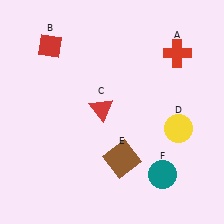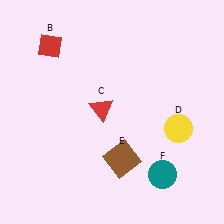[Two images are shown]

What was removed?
The red cross (A) was removed in Image 2.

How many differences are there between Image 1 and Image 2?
There is 1 difference between the two images.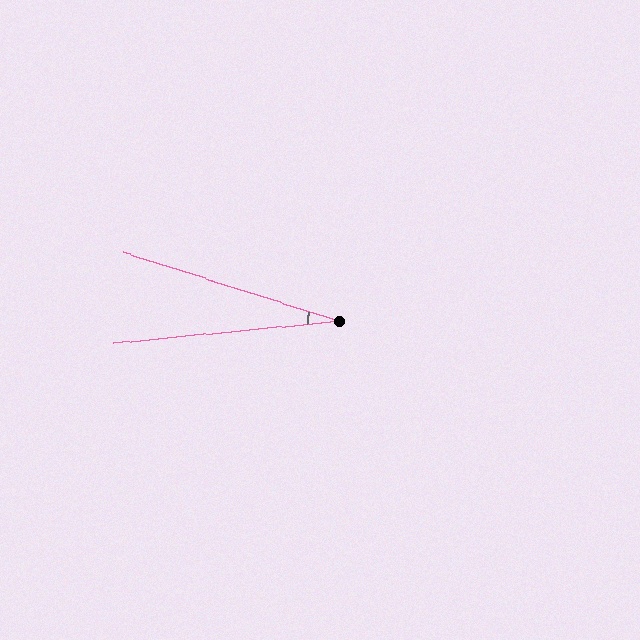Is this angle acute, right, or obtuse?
It is acute.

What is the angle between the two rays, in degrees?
Approximately 23 degrees.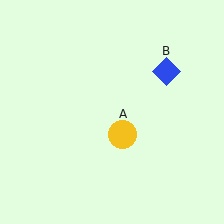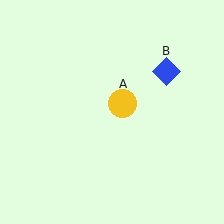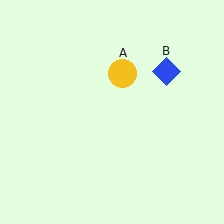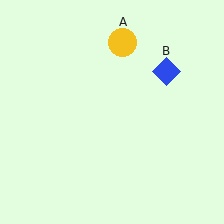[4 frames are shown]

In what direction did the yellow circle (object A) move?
The yellow circle (object A) moved up.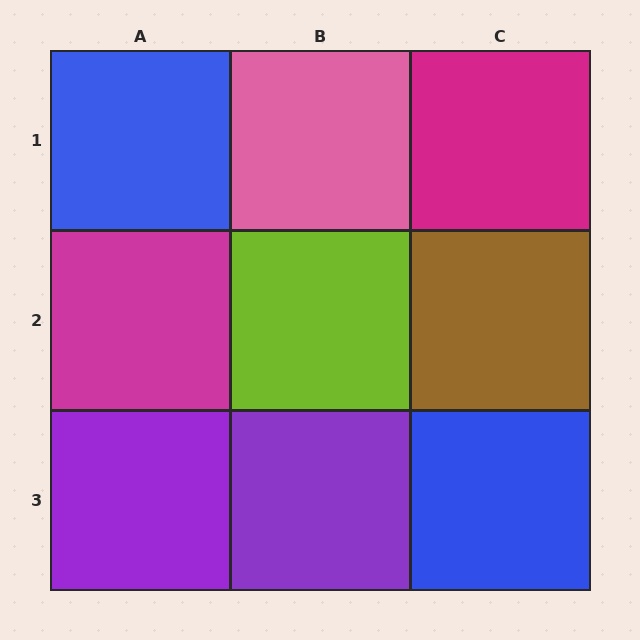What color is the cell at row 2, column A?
Magenta.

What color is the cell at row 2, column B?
Lime.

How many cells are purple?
2 cells are purple.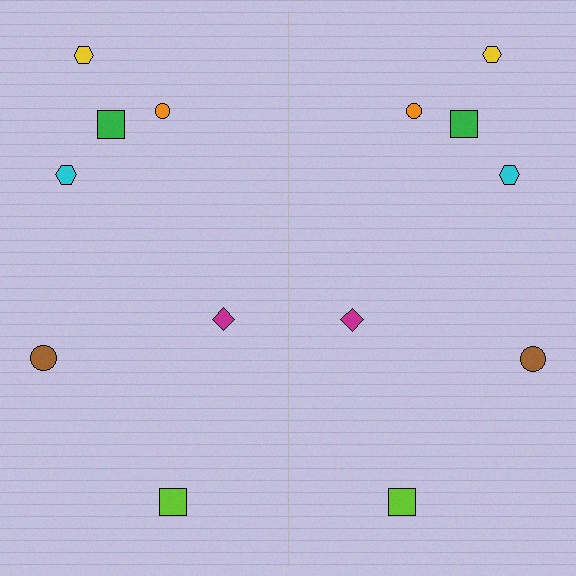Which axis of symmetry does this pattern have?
The pattern has a vertical axis of symmetry running through the center of the image.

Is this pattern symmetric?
Yes, this pattern has bilateral (reflection) symmetry.